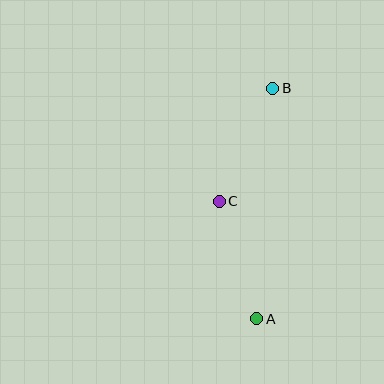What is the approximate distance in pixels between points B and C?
The distance between B and C is approximately 125 pixels.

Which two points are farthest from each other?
Points A and B are farthest from each other.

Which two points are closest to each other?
Points A and C are closest to each other.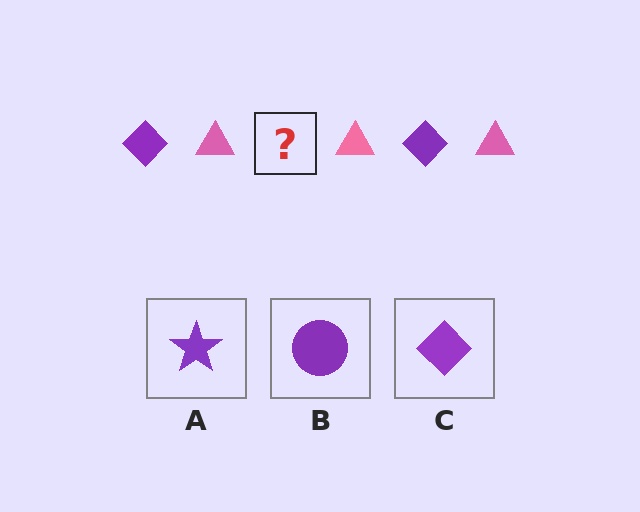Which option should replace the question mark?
Option C.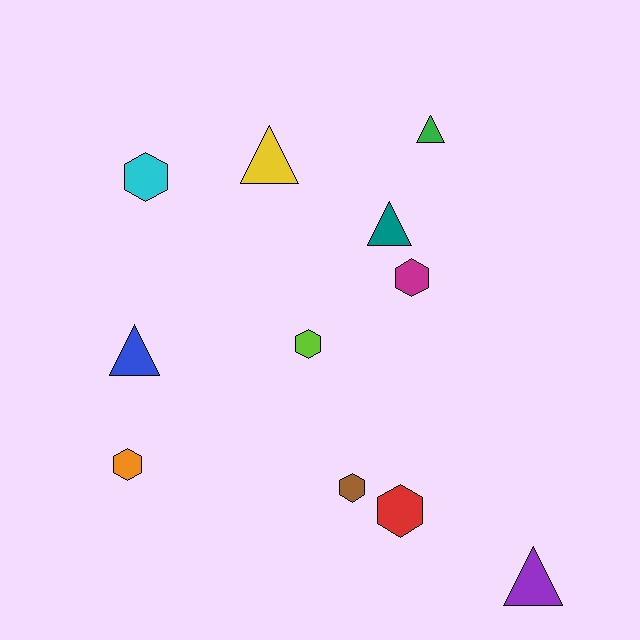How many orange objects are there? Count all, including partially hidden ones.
There is 1 orange object.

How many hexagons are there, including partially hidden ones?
There are 6 hexagons.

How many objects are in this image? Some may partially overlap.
There are 11 objects.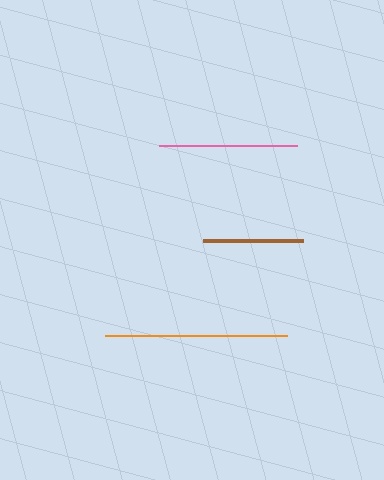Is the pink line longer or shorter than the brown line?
The pink line is longer than the brown line.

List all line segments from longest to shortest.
From longest to shortest: orange, pink, brown.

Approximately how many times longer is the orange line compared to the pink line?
The orange line is approximately 1.3 times the length of the pink line.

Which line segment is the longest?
The orange line is the longest at approximately 182 pixels.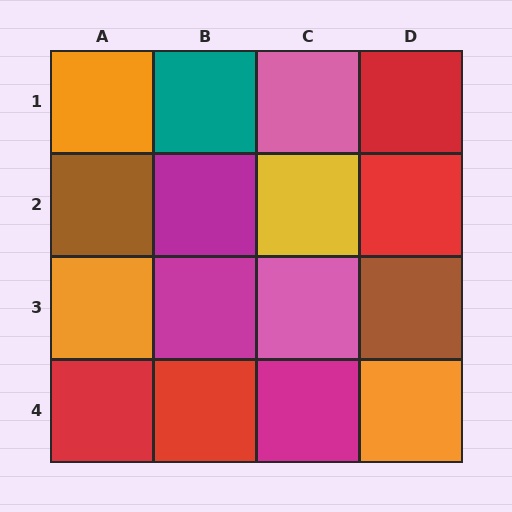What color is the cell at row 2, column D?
Red.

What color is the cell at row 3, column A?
Orange.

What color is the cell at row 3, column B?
Magenta.